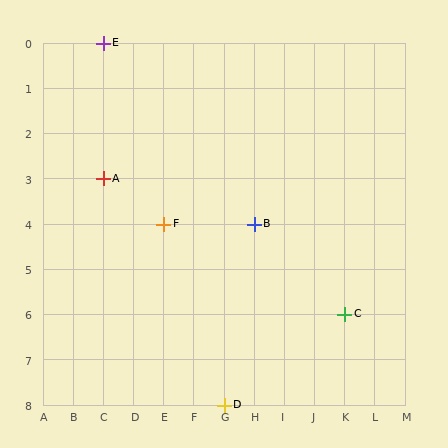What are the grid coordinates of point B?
Point B is at grid coordinates (H, 4).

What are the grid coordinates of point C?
Point C is at grid coordinates (K, 6).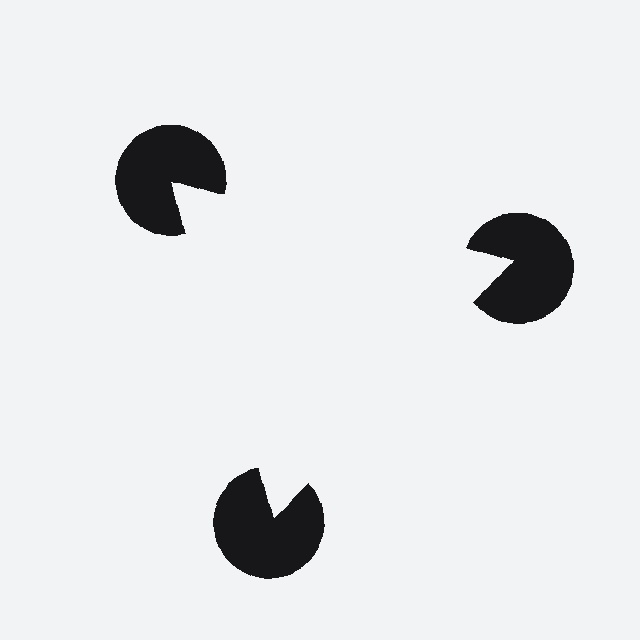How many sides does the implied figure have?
3 sides.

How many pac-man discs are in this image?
There are 3 — one at each vertex of the illusory triangle.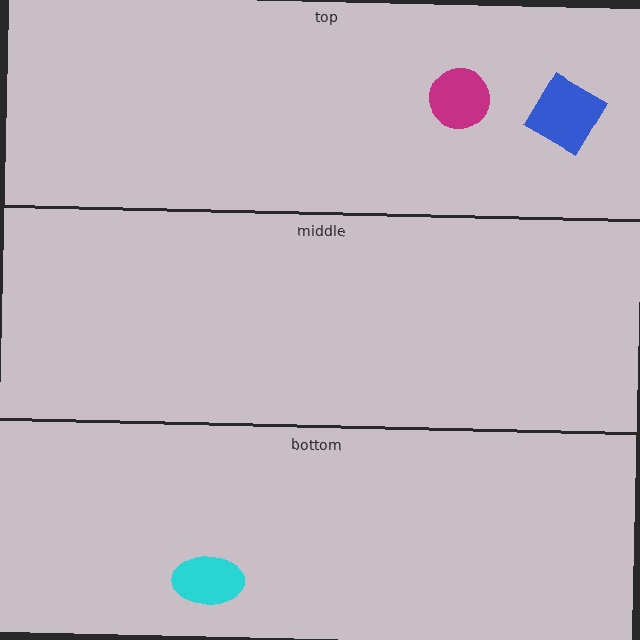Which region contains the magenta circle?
The top region.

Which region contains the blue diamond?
The top region.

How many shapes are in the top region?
2.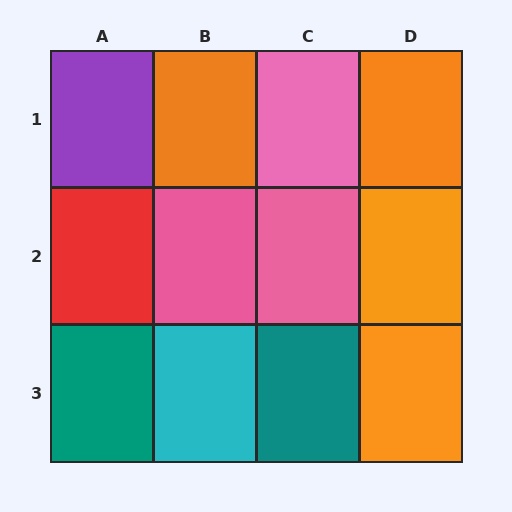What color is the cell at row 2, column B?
Pink.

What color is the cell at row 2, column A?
Red.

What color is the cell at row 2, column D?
Orange.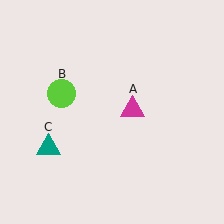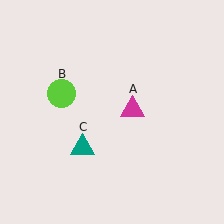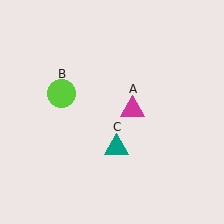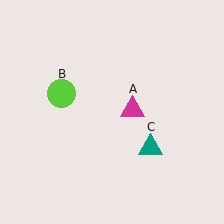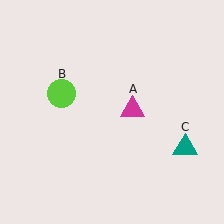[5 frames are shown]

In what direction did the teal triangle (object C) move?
The teal triangle (object C) moved right.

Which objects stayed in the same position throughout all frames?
Magenta triangle (object A) and lime circle (object B) remained stationary.